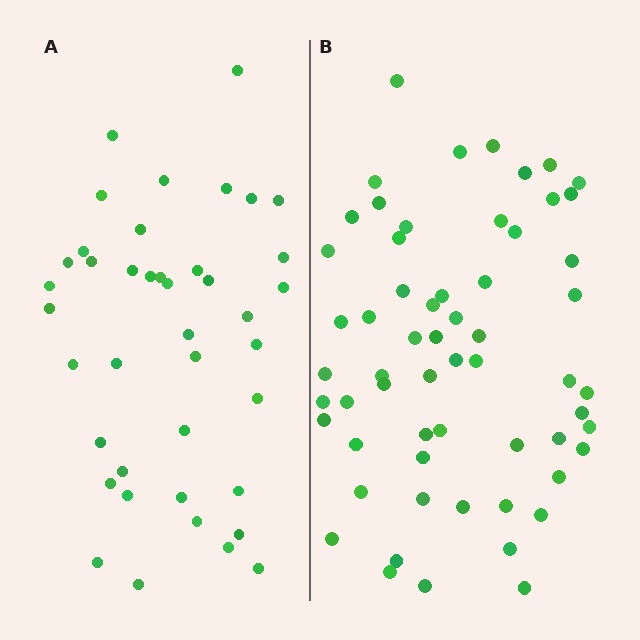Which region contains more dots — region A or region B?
Region B (the right region) has more dots.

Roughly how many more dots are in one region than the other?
Region B has approximately 20 more dots than region A.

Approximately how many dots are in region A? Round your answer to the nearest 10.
About 40 dots. (The exact count is 41, which rounds to 40.)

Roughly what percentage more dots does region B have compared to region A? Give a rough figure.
About 45% more.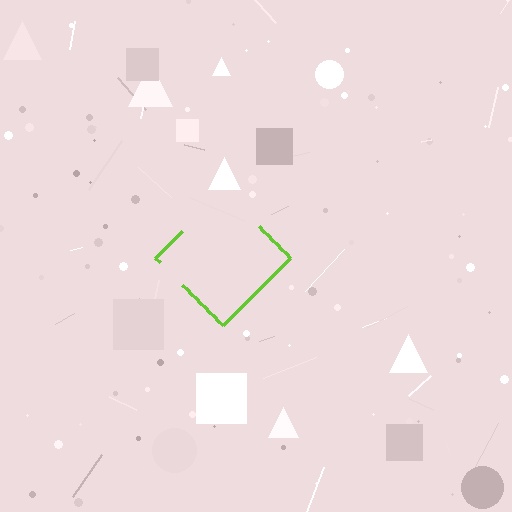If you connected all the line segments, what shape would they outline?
They would outline a diamond.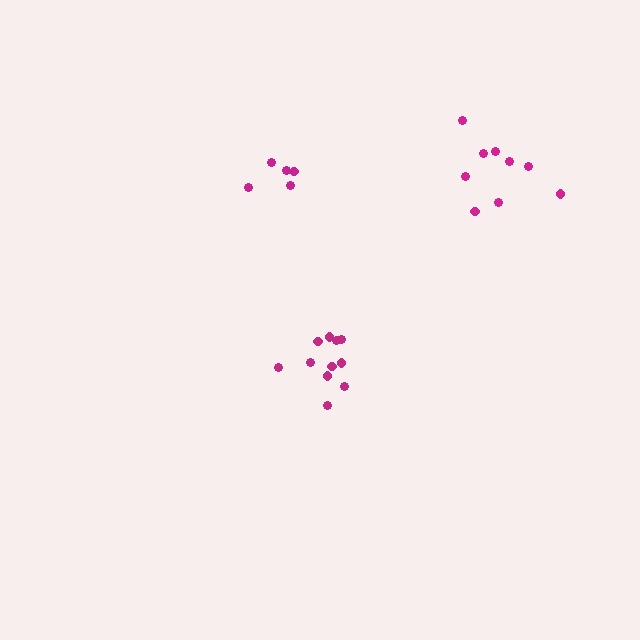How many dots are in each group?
Group 1: 5 dots, Group 2: 11 dots, Group 3: 9 dots (25 total).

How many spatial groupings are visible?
There are 3 spatial groupings.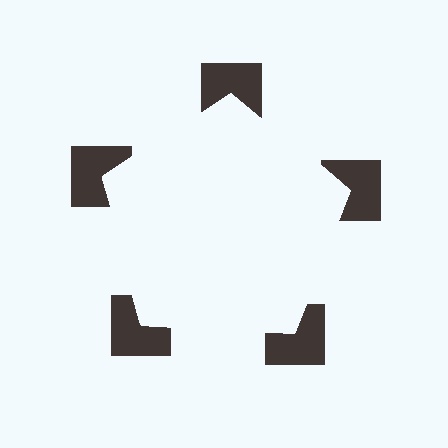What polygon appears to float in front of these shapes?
An illusory pentagon — its edges are inferred from the aligned wedge cuts in the notched squares, not physically drawn.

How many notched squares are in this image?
There are 5 — one at each vertex of the illusory pentagon.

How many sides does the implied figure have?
5 sides.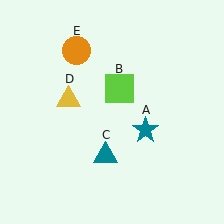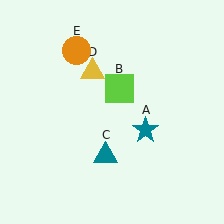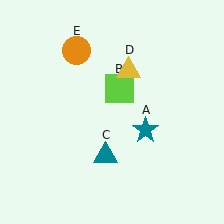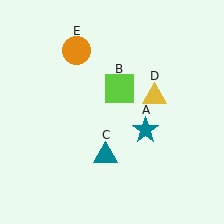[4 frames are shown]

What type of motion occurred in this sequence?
The yellow triangle (object D) rotated clockwise around the center of the scene.